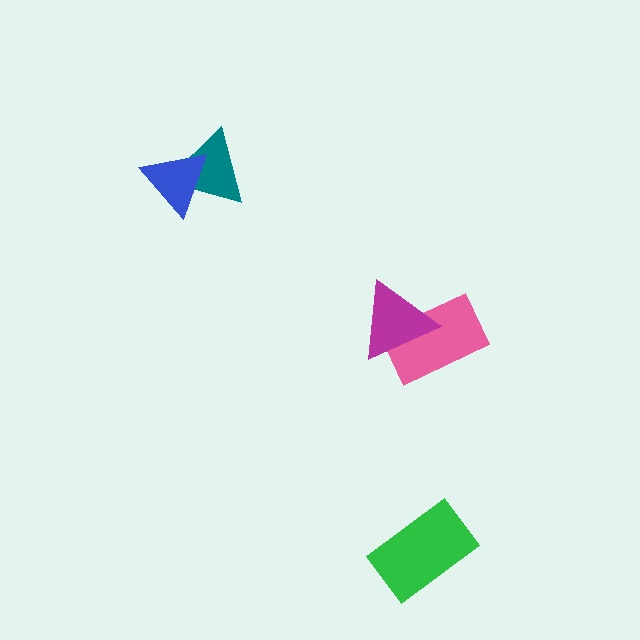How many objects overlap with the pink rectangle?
1 object overlaps with the pink rectangle.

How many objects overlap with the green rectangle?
0 objects overlap with the green rectangle.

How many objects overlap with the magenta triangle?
1 object overlaps with the magenta triangle.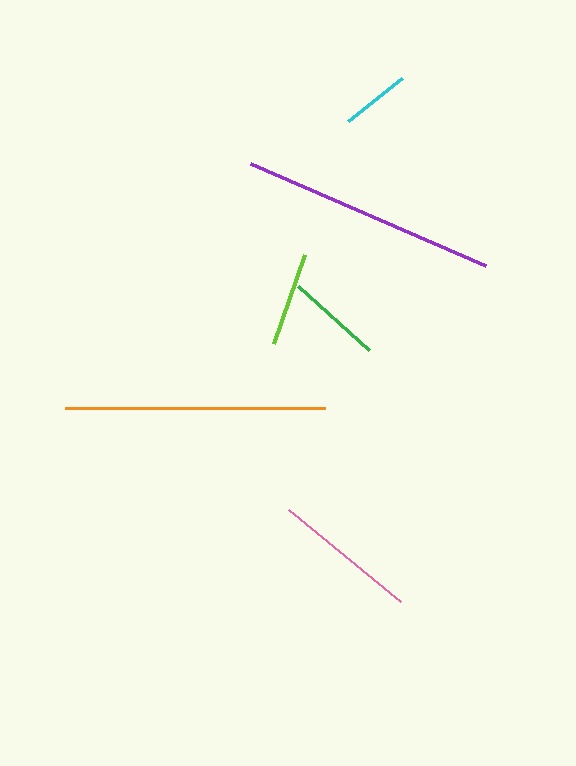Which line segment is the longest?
The orange line is the longest at approximately 260 pixels.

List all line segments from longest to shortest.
From longest to shortest: orange, purple, pink, green, lime, cyan.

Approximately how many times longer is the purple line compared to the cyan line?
The purple line is approximately 3.8 times the length of the cyan line.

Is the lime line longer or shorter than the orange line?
The orange line is longer than the lime line.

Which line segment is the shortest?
The cyan line is the shortest at approximately 68 pixels.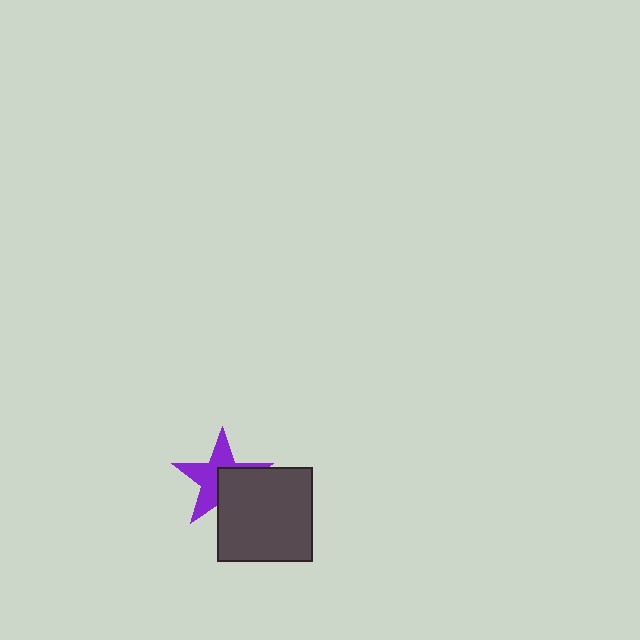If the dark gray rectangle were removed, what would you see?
You would see the complete purple star.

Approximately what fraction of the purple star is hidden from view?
Roughly 42% of the purple star is hidden behind the dark gray rectangle.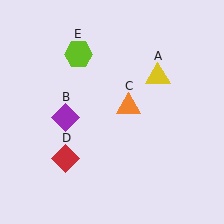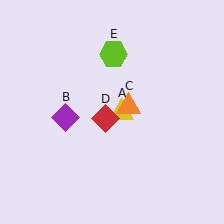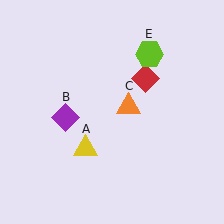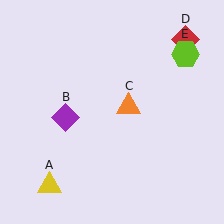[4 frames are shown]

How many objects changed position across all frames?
3 objects changed position: yellow triangle (object A), red diamond (object D), lime hexagon (object E).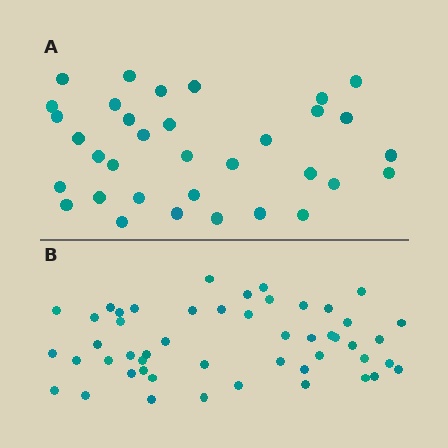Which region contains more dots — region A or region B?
Region B (the bottom region) has more dots.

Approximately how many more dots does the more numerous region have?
Region B has approximately 15 more dots than region A.